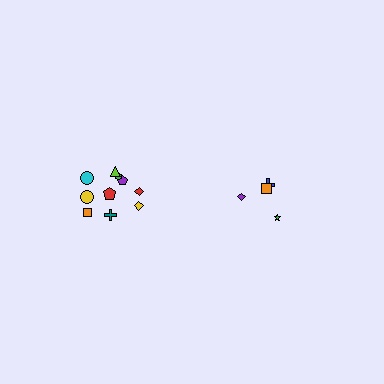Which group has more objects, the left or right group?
The left group.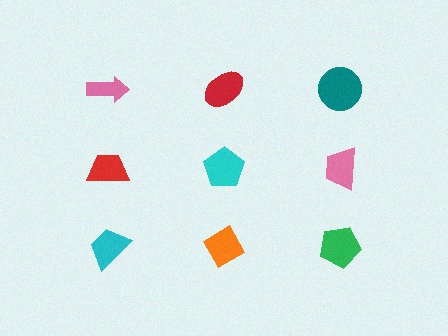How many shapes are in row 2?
3 shapes.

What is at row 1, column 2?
A red ellipse.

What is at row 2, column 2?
A cyan pentagon.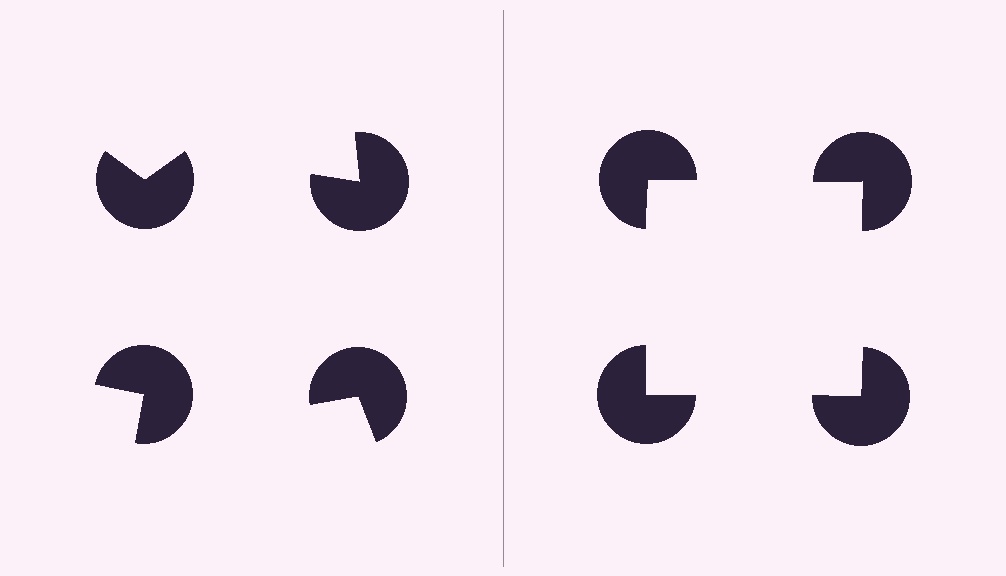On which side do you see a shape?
An illusory square appears on the right side. On the left side the wedge cuts are rotated, so no coherent shape forms.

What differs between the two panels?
The pac-man discs are positioned identically on both sides; only the wedge orientations differ. On the right they align to a square; on the left they are misaligned.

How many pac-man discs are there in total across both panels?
8 — 4 on each side.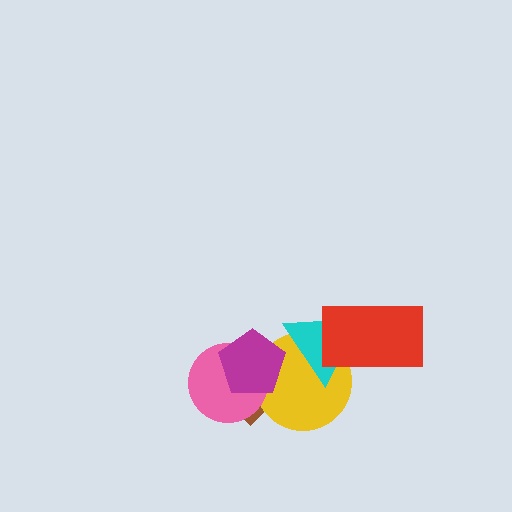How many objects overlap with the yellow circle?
5 objects overlap with the yellow circle.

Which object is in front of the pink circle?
The magenta pentagon is in front of the pink circle.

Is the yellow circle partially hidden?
Yes, it is partially covered by another shape.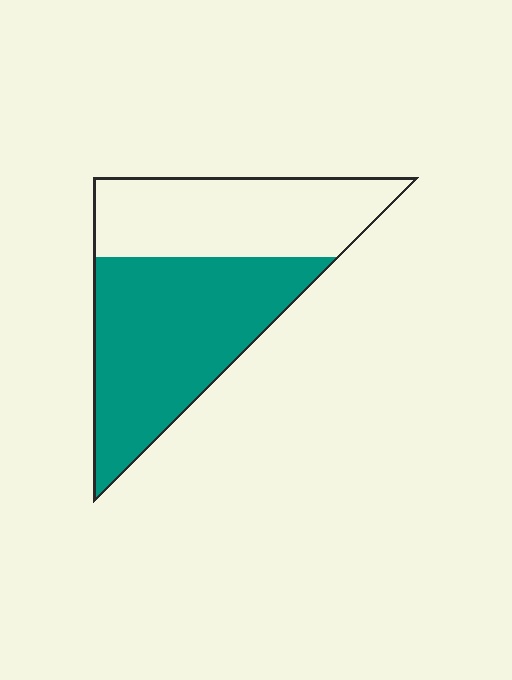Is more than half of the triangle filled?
Yes.